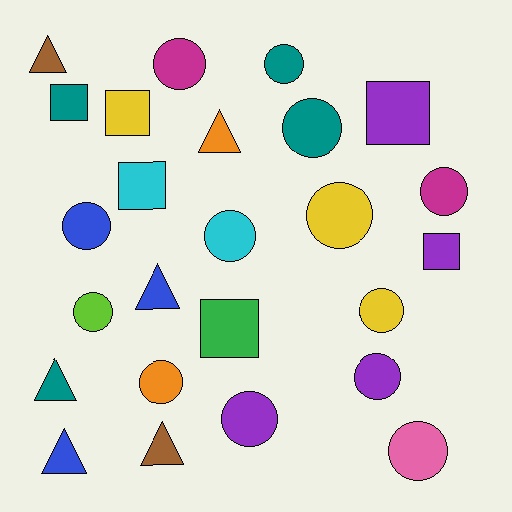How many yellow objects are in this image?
There are 3 yellow objects.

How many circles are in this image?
There are 13 circles.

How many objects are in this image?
There are 25 objects.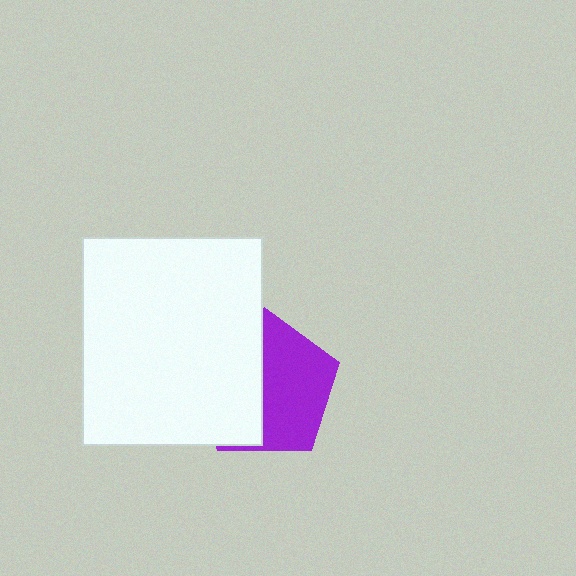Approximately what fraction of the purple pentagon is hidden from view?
Roughly 47% of the purple pentagon is hidden behind the white rectangle.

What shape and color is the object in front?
The object in front is a white rectangle.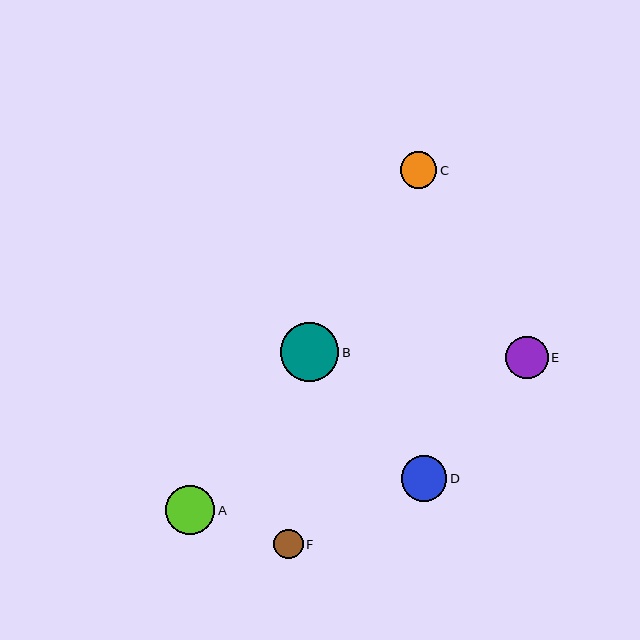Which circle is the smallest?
Circle F is the smallest with a size of approximately 30 pixels.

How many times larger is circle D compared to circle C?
Circle D is approximately 1.2 times the size of circle C.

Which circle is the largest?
Circle B is the largest with a size of approximately 59 pixels.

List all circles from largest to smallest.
From largest to smallest: B, A, D, E, C, F.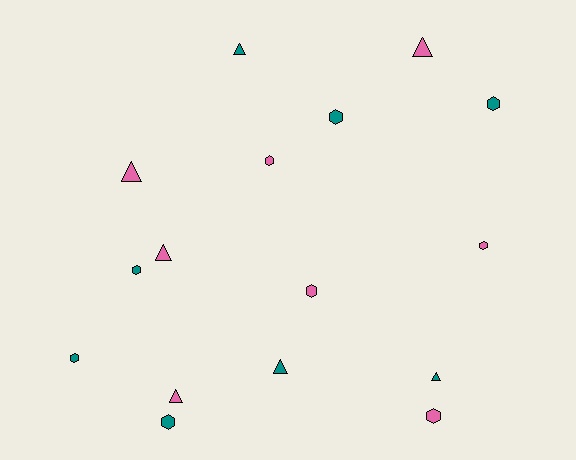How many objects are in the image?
There are 16 objects.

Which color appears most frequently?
Pink, with 8 objects.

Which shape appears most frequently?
Hexagon, with 9 objects.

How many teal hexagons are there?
There are 5 teal hexagons.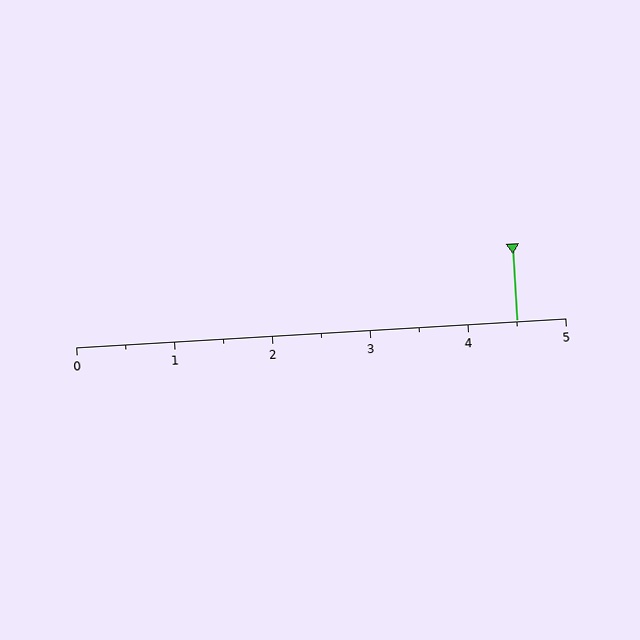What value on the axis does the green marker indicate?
The marker indicates approximately 4.5.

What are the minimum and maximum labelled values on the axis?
The axis runs from 0 to 5.